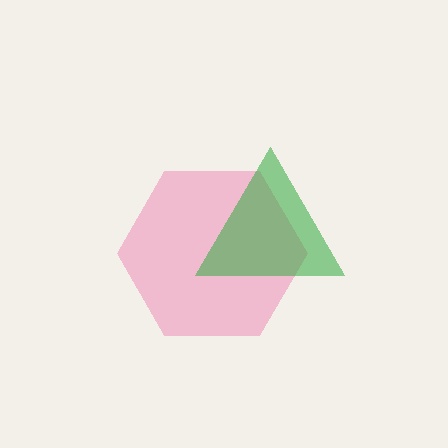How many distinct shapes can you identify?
There are 2 distinct shapes: a pink hexagon, a green triangle.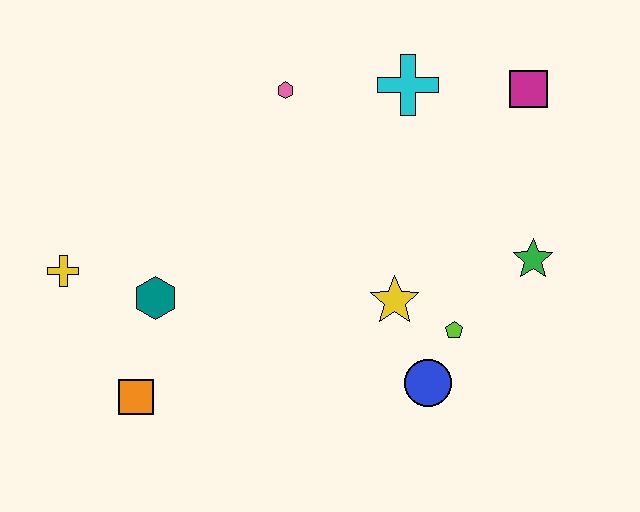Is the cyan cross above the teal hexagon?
Yes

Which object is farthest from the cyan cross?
The orange square is farthest from the cyan cross.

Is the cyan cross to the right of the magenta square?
No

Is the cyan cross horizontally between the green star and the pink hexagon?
Yes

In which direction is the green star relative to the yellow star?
The green star is to the right of the yellow star.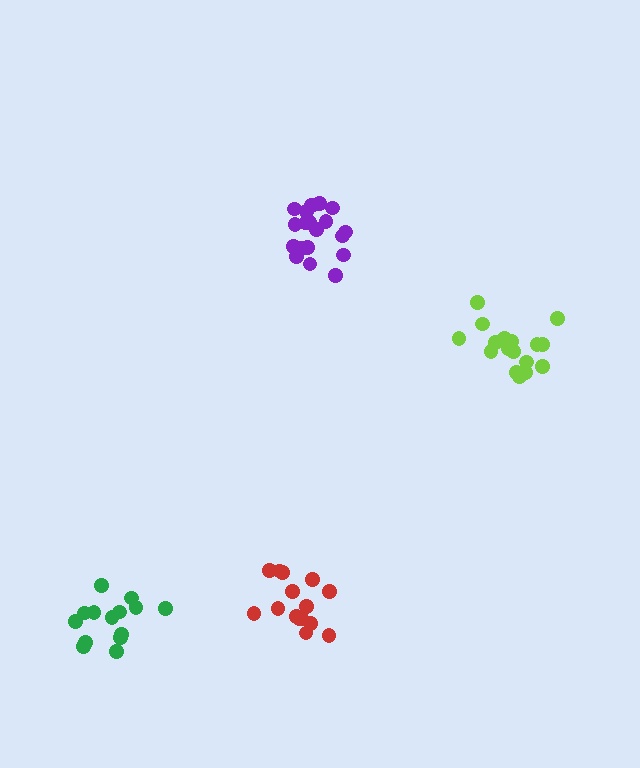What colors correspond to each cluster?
The clusters are colored: red, green, lime, purple.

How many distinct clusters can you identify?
There are 4 distinct clusters.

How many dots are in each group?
Group 1: 16 dots, Group 2: 14 dots, Group 3: 18 dots, Group 4: 19 dots (67 total).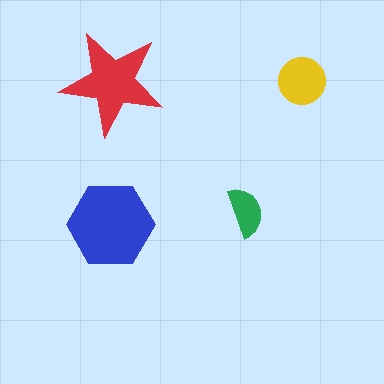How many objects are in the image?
There are 4 objects in the image.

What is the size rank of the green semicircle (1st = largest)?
4th.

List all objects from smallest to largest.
The green semicircle, the yellow circle, the red star, the blue hexagon.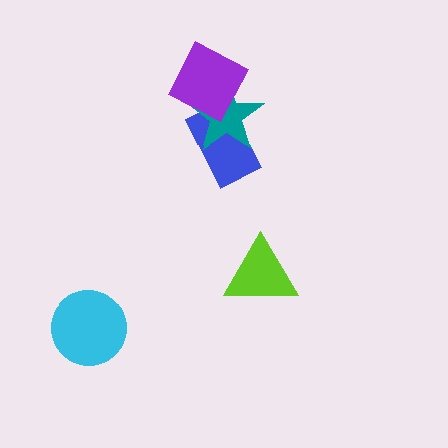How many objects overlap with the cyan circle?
0 objects overlap with the cyan circle.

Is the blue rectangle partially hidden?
Yes, it is partially covered by another shape.